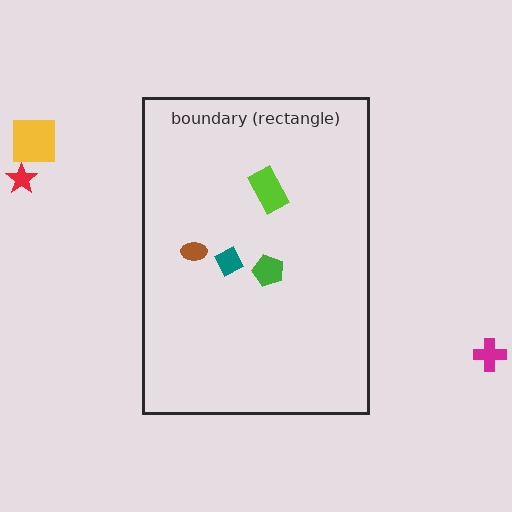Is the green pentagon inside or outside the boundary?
Inside.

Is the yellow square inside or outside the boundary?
Outside.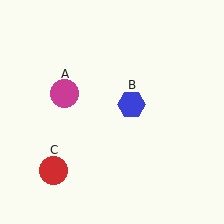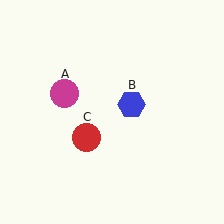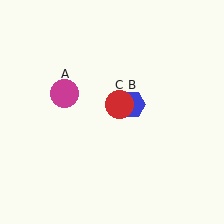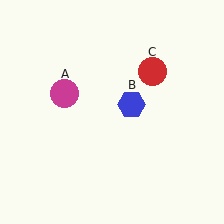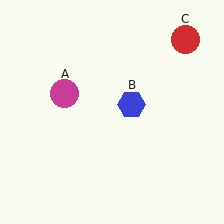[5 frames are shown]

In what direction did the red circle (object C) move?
The red circle (object C) moved up and to the right.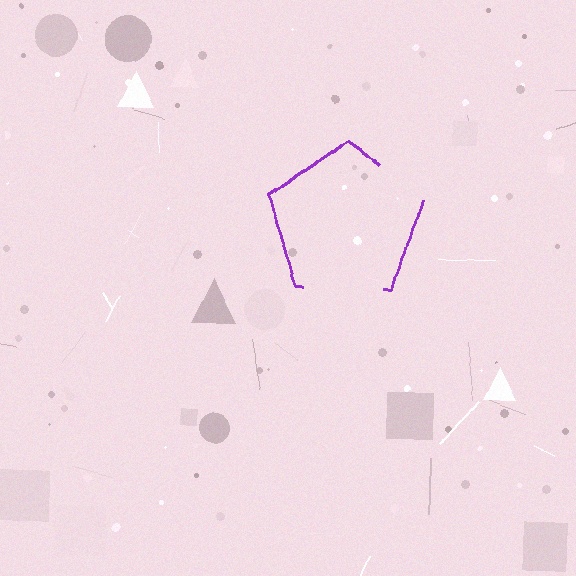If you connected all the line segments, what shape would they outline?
They would outline a pentagon.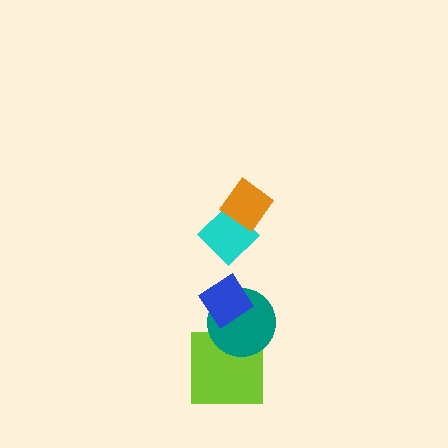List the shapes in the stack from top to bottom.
From top to bottom: the orange diamond, the cyan diamond, the blue diamond, the teal circle, the lime square.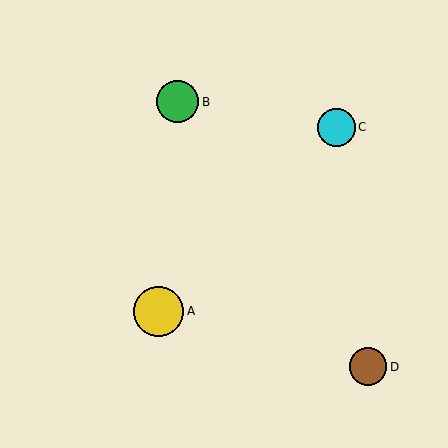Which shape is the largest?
The yellow circle (labeled A) is the largest.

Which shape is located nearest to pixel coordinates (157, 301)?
The yellow circle (labeled A) at (159, 311) is nearest to that location.